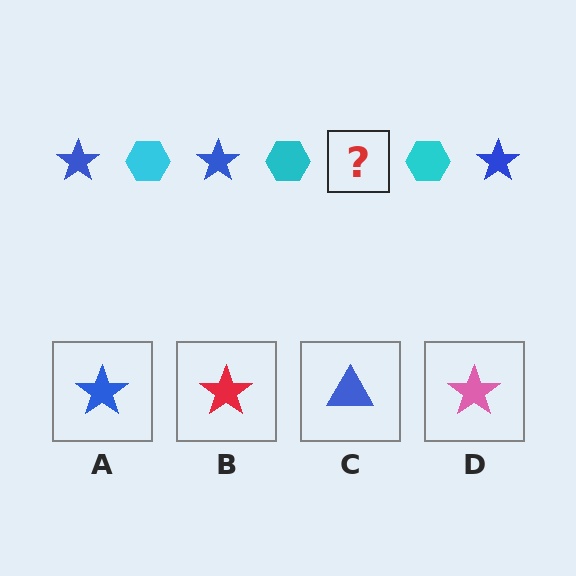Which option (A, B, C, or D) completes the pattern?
A.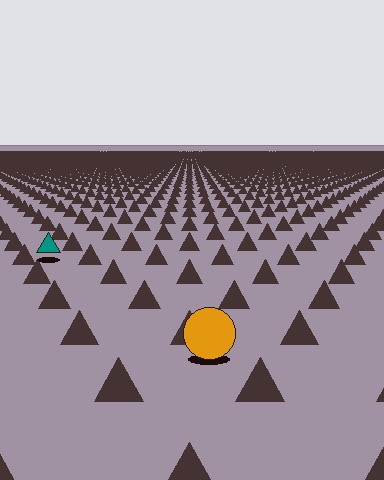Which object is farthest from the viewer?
The teal triangle is farthest from the viewer. It appears smaller and the ground texture around it is denser.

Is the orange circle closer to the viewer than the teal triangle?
Yes. The orange circle is closer — you can tell from the texture gradient: the ground texture is coarser near it.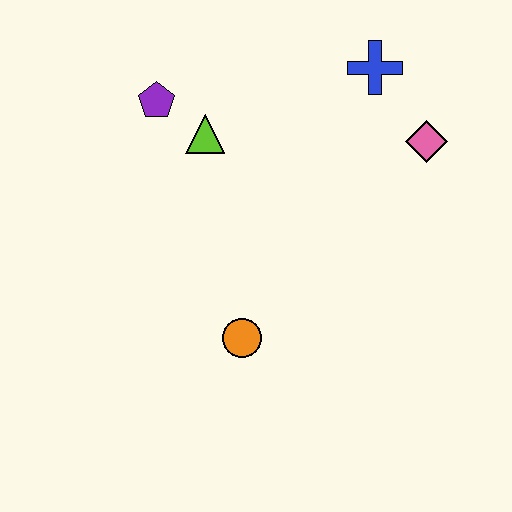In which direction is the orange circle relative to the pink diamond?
The orange circle is below the pink diamond.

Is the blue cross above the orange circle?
Yes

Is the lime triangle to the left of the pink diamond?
Yes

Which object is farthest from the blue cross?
The orange circle is farthest from the blue cross.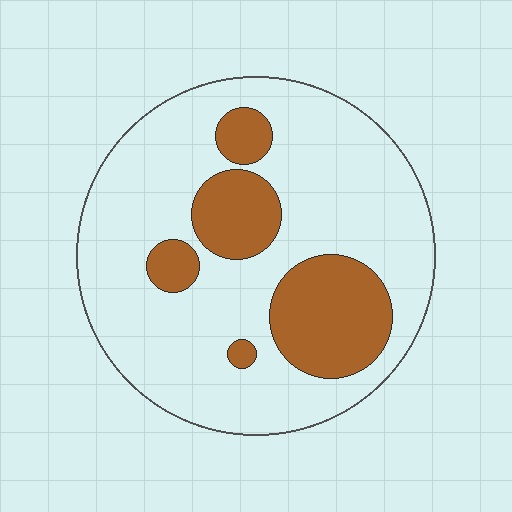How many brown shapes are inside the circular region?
5.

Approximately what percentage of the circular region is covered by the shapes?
Approximately 25%.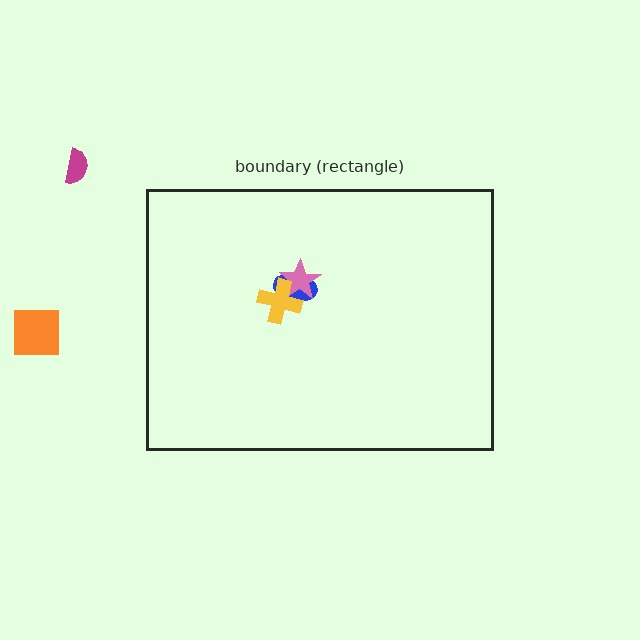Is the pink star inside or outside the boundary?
Inside.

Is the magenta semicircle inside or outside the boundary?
Outside.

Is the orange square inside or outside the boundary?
Outside.